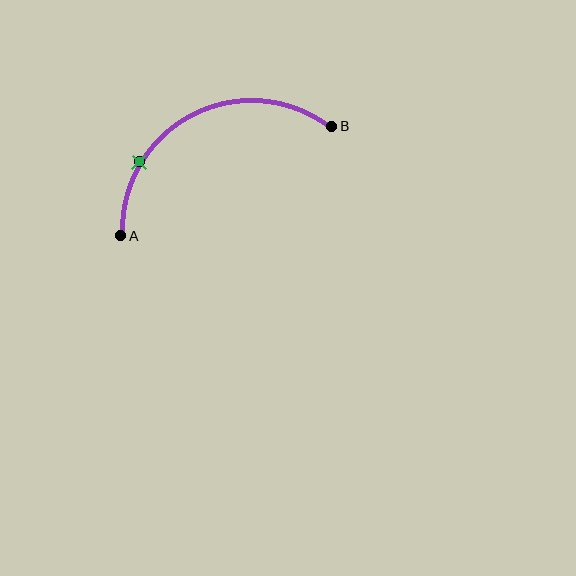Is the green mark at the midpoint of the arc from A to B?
No. The green mark lies on the arc but is closer to endpoint A. The arc midpoint would be at the point on the curve equidistant along the arc from both A and B.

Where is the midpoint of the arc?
The arc midpoint is the point on the curve farthest from the straight line joining A and B. It sits above that line.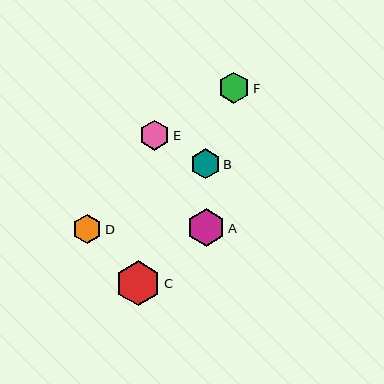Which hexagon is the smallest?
Hexagon D is the smallest with a size of approximately 30 pixels.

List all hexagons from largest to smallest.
From largest to smallest: C, A, F, E, B, D.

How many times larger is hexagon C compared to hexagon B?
Hexagon C is approximately 1.5 times the size of hexagon B.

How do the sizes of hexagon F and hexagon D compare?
Hexagon F and hexagon D are approximately the same size.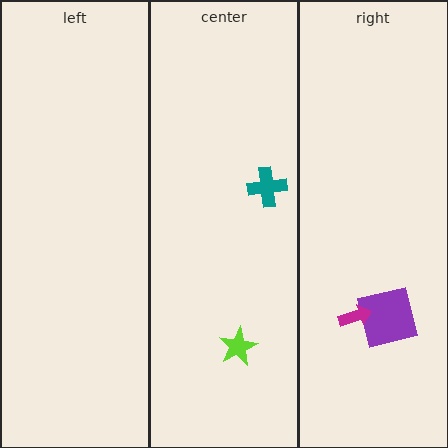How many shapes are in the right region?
2.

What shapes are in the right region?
The purple square, the magenta arrow.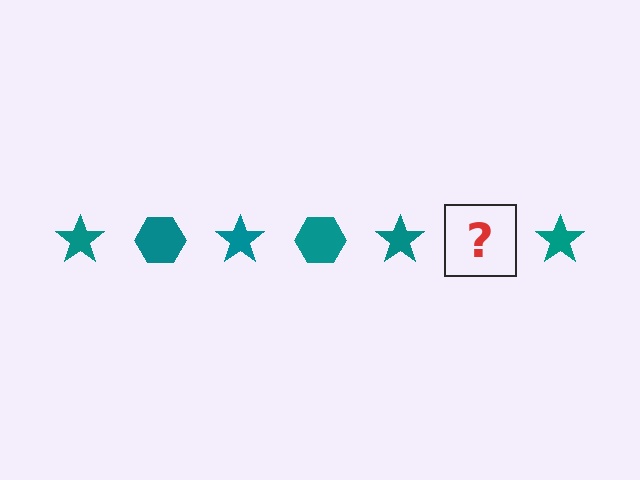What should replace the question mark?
The question mark should be replaced with a teal hexagon.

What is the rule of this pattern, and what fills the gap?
The rule is that the pattern cycles through star, hexagon shapes in teal. The gap should be filled with a teal hexagon.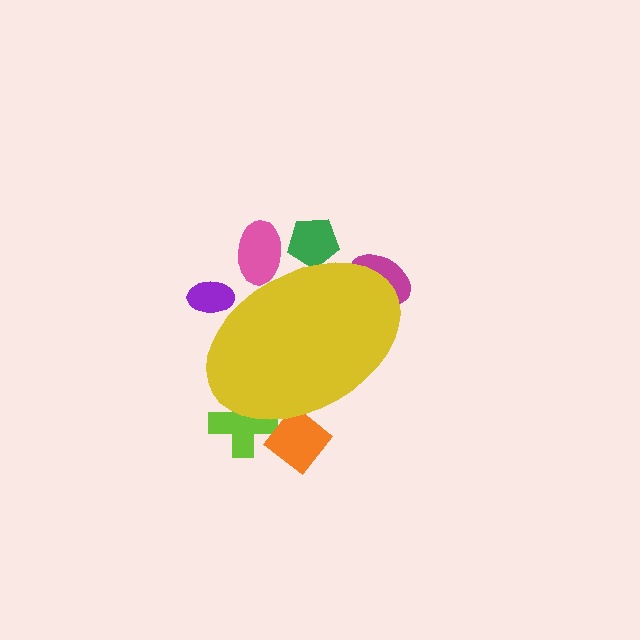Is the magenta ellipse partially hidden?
Yes, the magenta ellipse is partially hidden behind the yellow ellipse.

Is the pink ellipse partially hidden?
Yes, the pink ellipse is partially hidden behind the yellow ellipse.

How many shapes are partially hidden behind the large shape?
6 shapes are partially hidden.